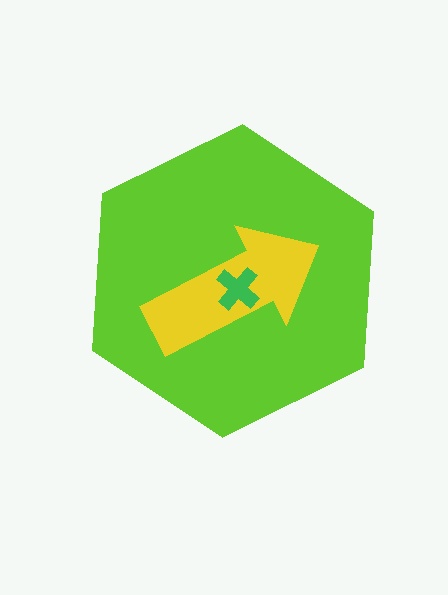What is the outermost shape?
The lime hexagon.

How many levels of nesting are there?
3.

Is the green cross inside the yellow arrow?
Yes.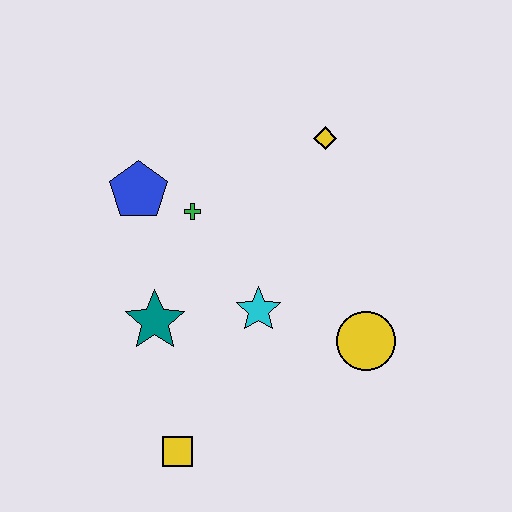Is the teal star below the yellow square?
No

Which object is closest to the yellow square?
The teal star is closest to the yellow square.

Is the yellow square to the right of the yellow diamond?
No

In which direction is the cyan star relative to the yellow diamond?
The cyan star is below the yellow diamond.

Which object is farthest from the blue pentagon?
The yellow circle is farthest from the blue pentagon.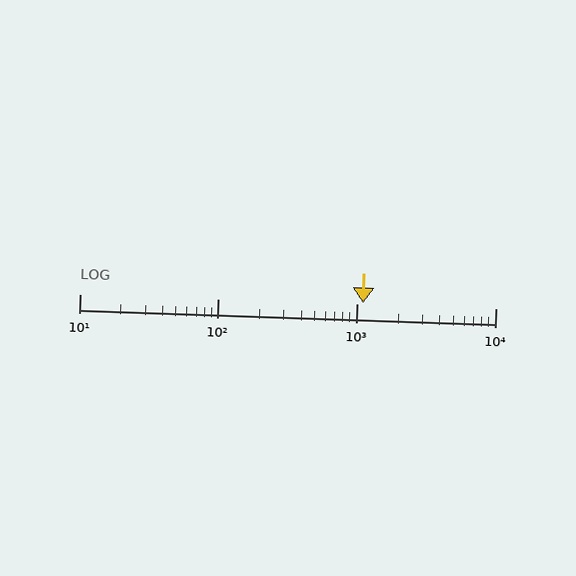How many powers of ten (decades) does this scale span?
The scale spans 3 decades, from 10 to 10000.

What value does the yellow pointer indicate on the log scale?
The pointer indicates approximately 1100.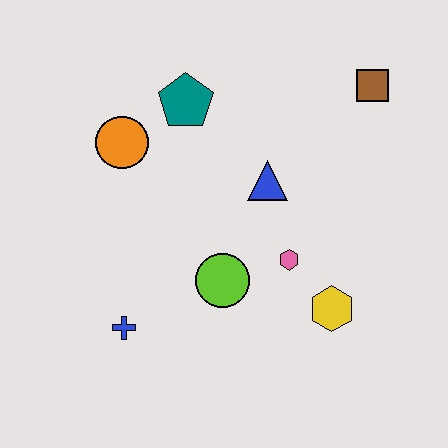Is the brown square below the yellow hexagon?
No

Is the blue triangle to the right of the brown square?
No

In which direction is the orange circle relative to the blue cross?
The orange circle is above the blue cross.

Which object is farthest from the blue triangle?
The blue cross is farthest from the blue triangle.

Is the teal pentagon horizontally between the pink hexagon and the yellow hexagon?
No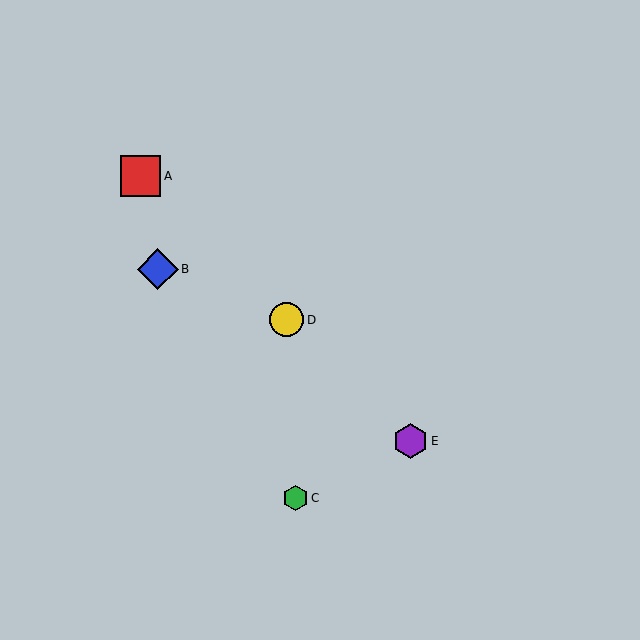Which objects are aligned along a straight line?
Objects A, D, E are aligned along a straight line.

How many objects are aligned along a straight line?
3 objects (A, D, E) are aligned along a straight line.